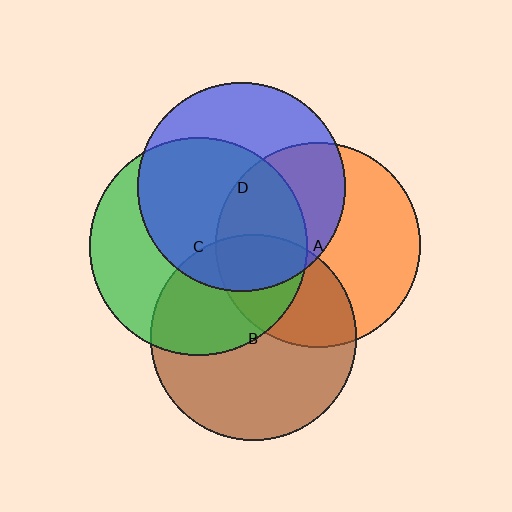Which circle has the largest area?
Circle C (green).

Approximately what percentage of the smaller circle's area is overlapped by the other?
Approximately 45%.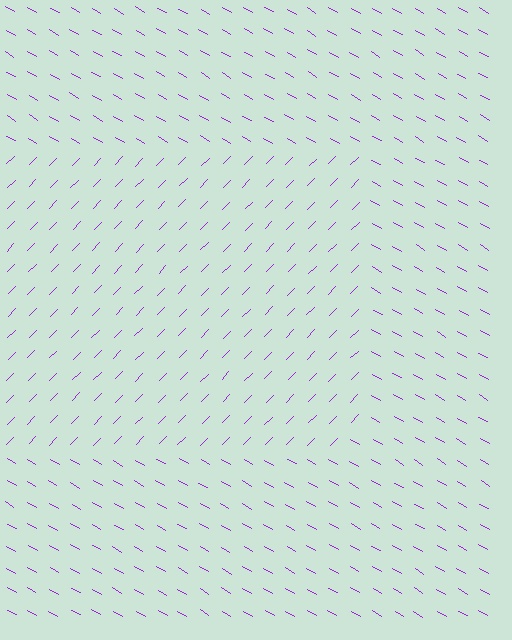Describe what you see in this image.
The image is filled with small purple line segments. A rectangle region in the image has lines oriented differently from the surrounding lines, creating a visible texture boundary.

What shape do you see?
I see a rectangle.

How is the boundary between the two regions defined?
The boundary is defined purely by a change in line orientation (approximately 76 degrees difference). All lines are the same color and thickness.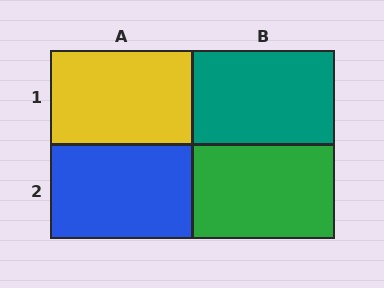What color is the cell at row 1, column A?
Yellow.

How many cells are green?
1 cell is green.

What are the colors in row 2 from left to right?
Blue, green.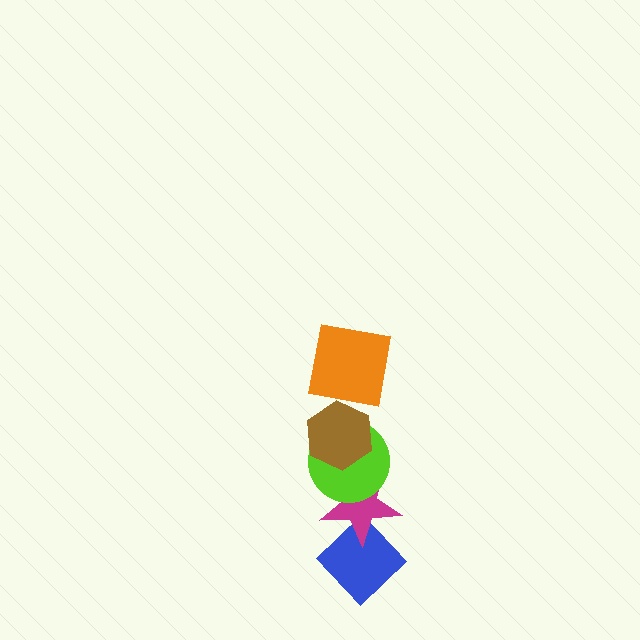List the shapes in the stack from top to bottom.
From top to bottom: the orange square, the brown hexagon, the lime circle, the magenta star, the blue diamond.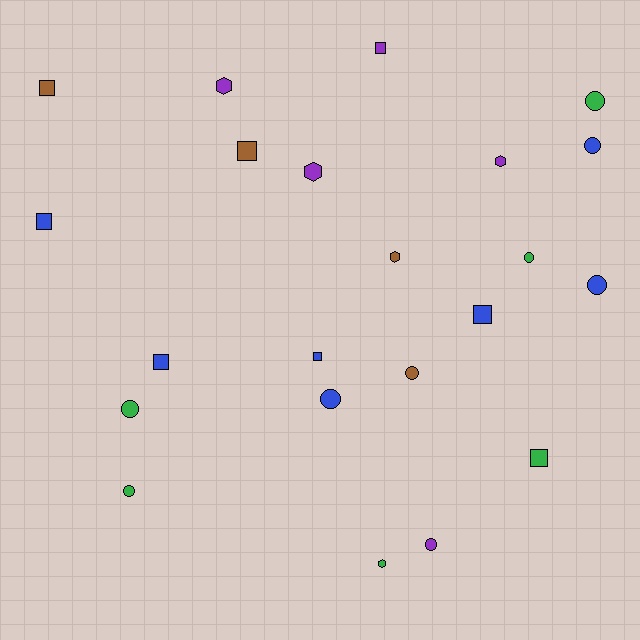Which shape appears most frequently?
Circle, with 9 objects.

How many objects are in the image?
There are 22 objects.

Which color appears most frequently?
Blue, with 7 objects.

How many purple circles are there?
There is 1 purple circle.